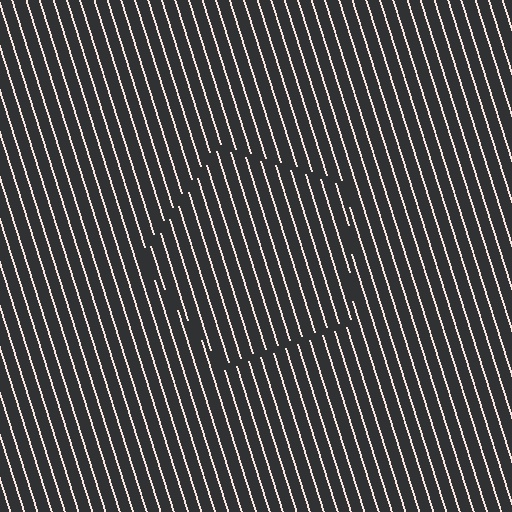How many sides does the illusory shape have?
5 sides — the line-ends trace a pentagon.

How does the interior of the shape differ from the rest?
The interior of the shape contains the same grating, shifted by half a period — the contour is defined by the phase discontinuity where line-ends from the inner and outer gratings abut.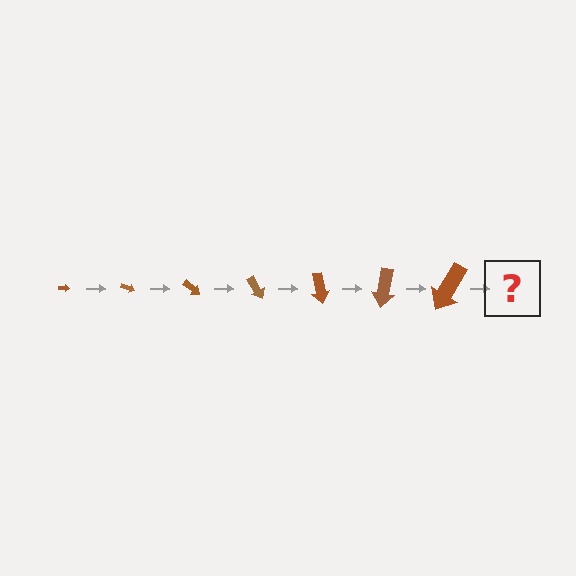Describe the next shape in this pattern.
It should be an arrow, larger than the previous one and rotated 140 degrees from the start.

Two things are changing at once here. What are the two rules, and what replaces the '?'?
The two rules are that the arrow grows larger each step and it rotates 20 degrees each step. The '?' should be an arrow, larger than the previous one and rotated 140 degrees from the start.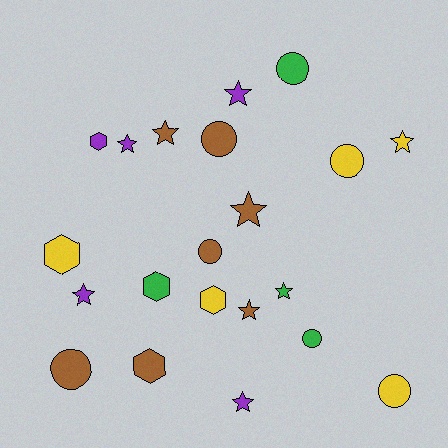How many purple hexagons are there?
There is 1 purple hexagon.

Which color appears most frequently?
Brown, with 7 objects.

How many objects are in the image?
There are 21 objects.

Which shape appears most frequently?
Star, with 9 objects.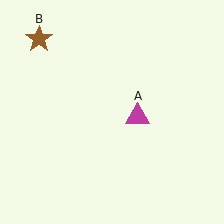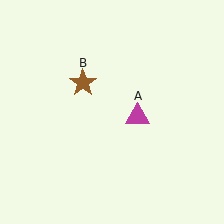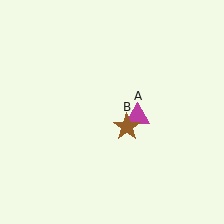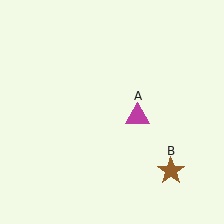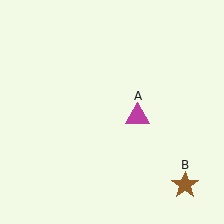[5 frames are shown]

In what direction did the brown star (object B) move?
The brown star (object B) moved down and to the right.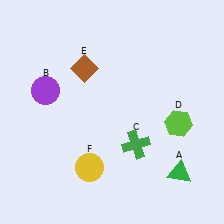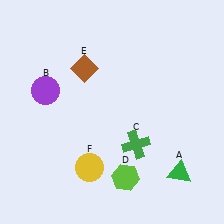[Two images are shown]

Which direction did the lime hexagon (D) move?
The lime hexagon (D) moved down.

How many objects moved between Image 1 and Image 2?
1 object moved between the two images.